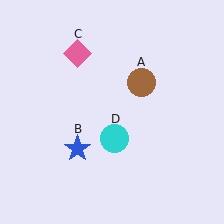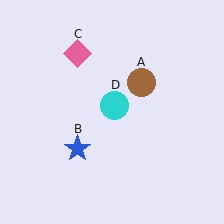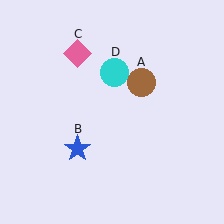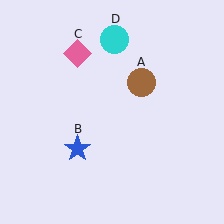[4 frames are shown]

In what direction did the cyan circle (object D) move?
The cyan circle (object D) moved up.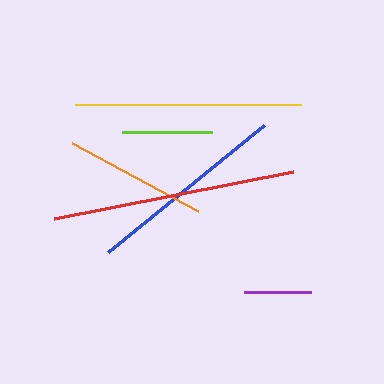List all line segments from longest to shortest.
From longest to shortest: red, yellow, blue, orange, lime, purple.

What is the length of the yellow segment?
The yellow segment is approximately 226 pixels long.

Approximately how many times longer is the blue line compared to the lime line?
The blue line is approximately 2.2 times the length of the lime line.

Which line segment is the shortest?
The purple line is the shortest at approximately 67 pixels.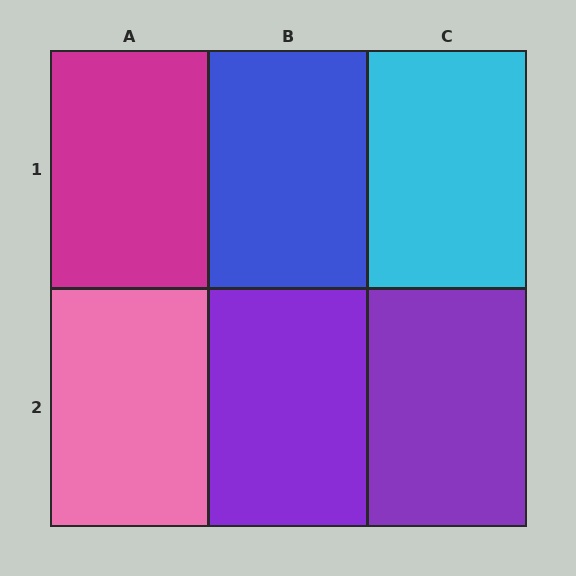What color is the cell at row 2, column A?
Pink.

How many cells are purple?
2 cells are purple.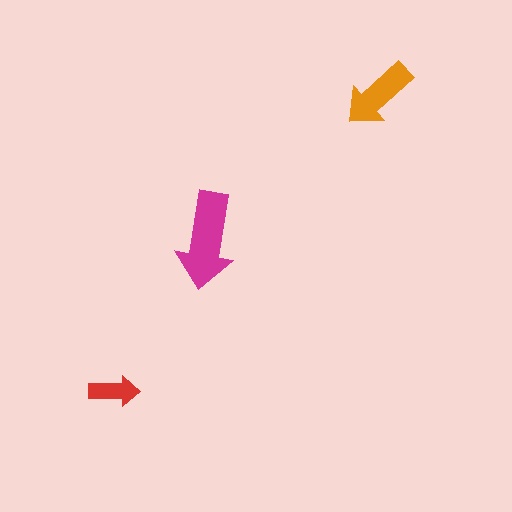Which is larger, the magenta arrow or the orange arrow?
The magenta one.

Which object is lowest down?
The red arrow is bottommost.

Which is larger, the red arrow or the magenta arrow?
The magenta one.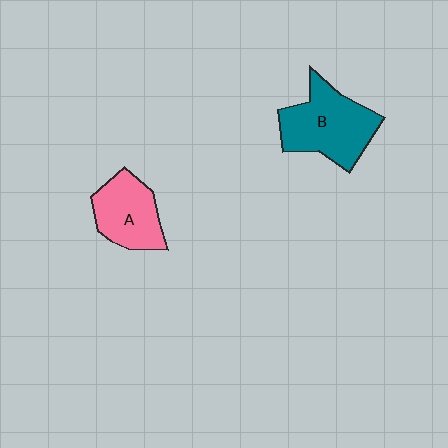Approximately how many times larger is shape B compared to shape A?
Approximately 1.4 times.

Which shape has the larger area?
Shape B (teal).